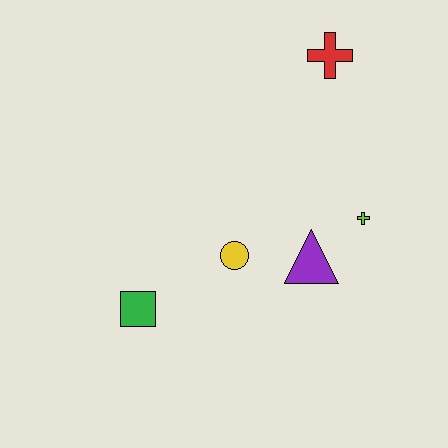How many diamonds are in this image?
There are no diamonds.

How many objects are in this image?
There are 5 objects.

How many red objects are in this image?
There is 1 red object.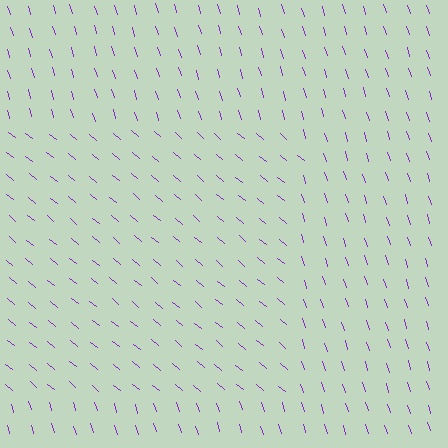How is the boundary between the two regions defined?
The boundary is defined purely by a change in line orientation (approximately 33 degrees difference). All lines are the same color and thickness.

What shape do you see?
I see a rectangle.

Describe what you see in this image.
The image is filled with small purple line segments. A rectangle region in the image has lines oriented differently from the surrounding lines, creating a visible texture boundary.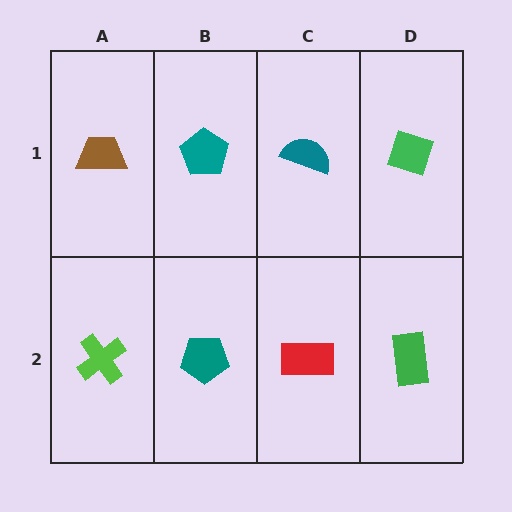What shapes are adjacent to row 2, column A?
A brown trapezoid (row 1, column A), a teal pentagon (row 2, column B).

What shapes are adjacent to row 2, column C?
A teal semicircle (row 1, column C), a teal pentagon (row 2, column B), a green rectangle (row 2, column D).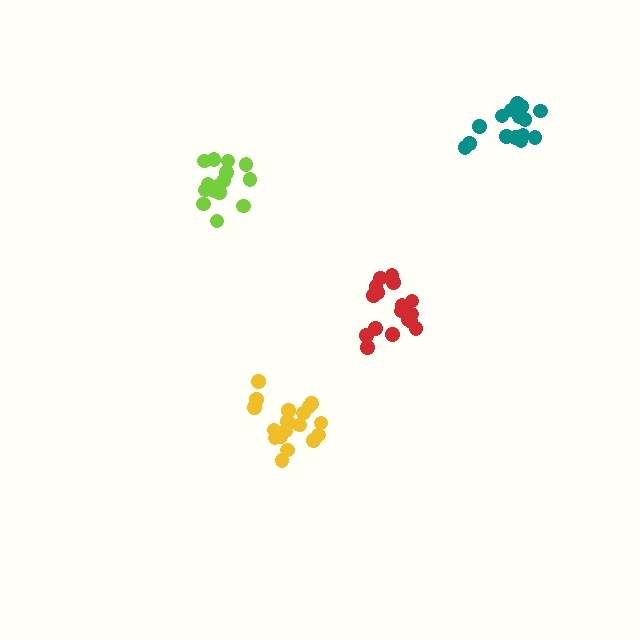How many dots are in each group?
Group 1: 17 dots, Group 2: 19 dots, Group 3: 19 dots, Group 4: 15 dots (70 total).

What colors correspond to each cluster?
The clusters are colored: lime, yellow, red, teal.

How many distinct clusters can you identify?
There are 4 distinct clusters.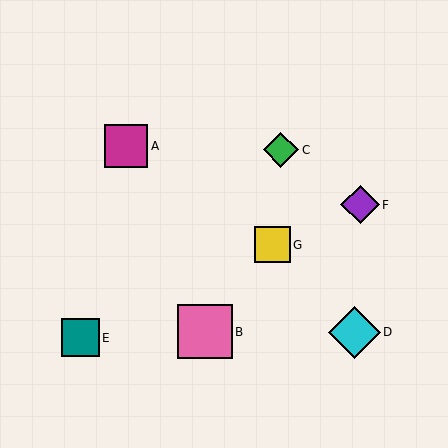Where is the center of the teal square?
The center of the teal square is at (80, 338).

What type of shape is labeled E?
Shape E is a teal square.